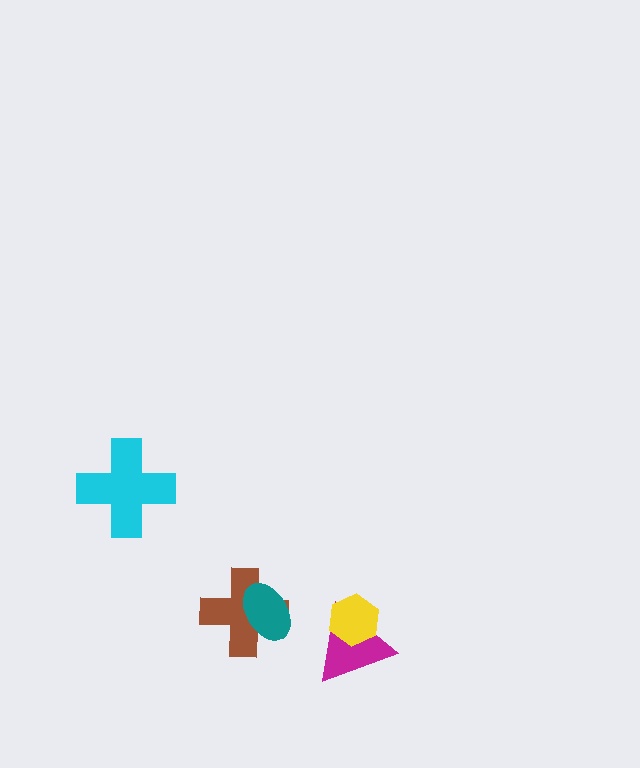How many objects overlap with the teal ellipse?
1 object overlaps with the teal ellipse.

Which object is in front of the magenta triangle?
The yellow hexagon is in front of the magenta triangle.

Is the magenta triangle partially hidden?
Yes, it is partially covered by another shape.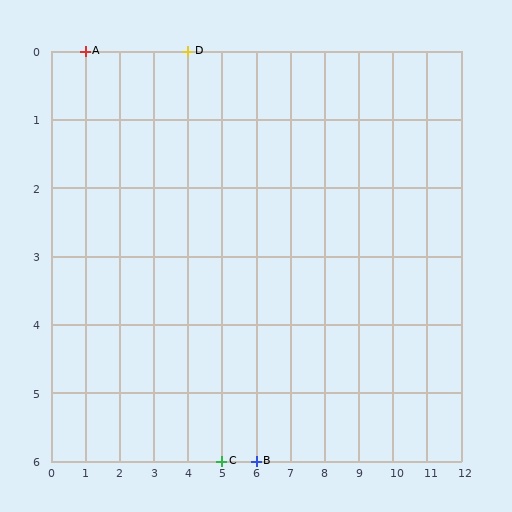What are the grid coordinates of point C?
Point C is at grid coordinates (5, 6).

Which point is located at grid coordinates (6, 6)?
Point B is at (6, 6).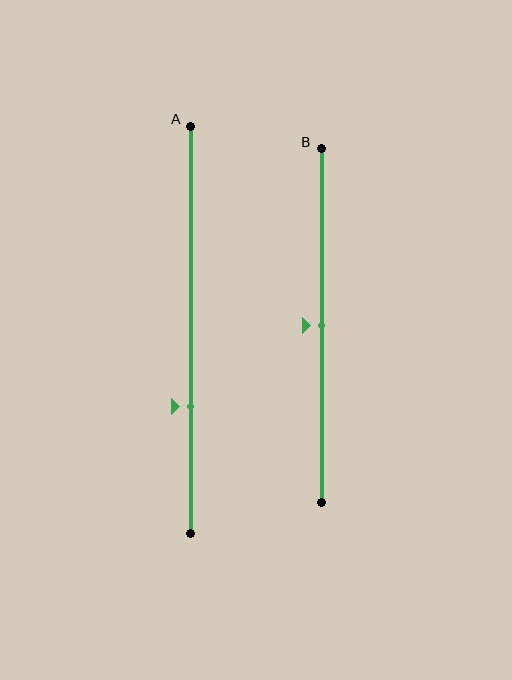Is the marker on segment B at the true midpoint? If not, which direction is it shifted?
Yes, the marker on segment B is at the true midpoint.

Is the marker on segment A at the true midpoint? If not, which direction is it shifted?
No, the marker on segment A is shifted downward by about 19% of the segment length.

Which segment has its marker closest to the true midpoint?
Segment B has its marker closest to the true midpoint.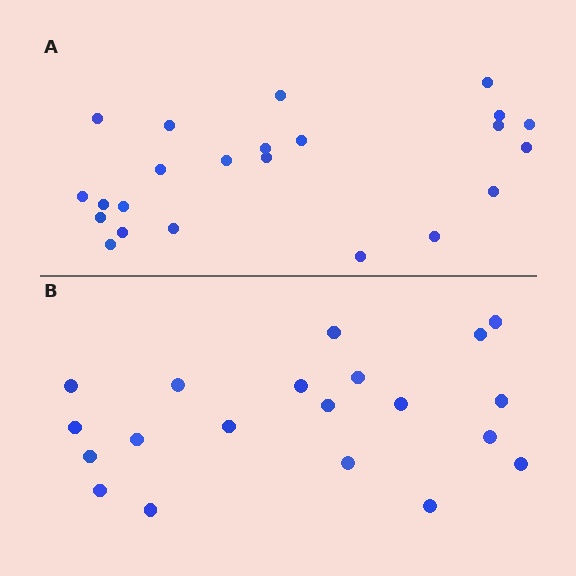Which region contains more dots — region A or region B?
Region A (the top region) has more dots.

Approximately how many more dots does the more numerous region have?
Region A has just a few more — roughly 2 or 3 more dots than region B.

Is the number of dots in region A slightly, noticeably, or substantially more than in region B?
Region A has only slightly more — the two regions are fairly close. The ratio is roughly 1.1 to 1.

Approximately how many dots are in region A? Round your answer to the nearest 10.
About 20 dots. (The exact count is 23, which rounds to 20.)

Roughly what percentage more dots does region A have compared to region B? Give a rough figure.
About 15% more.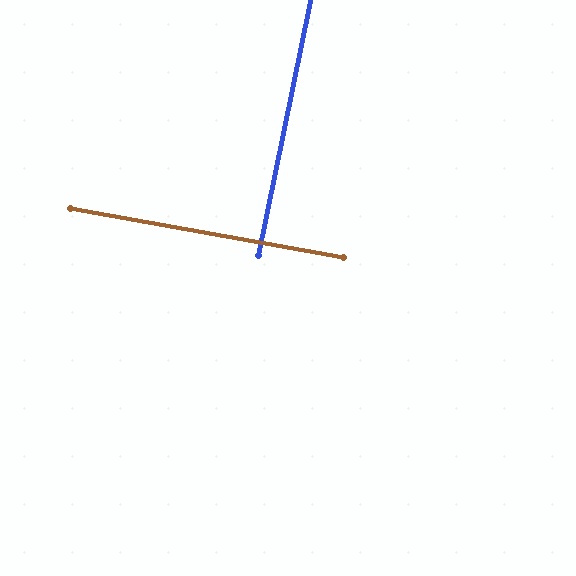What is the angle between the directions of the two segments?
Approximately 88 degrees.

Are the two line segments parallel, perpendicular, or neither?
Perpendicular — they meet at approximately 88°.